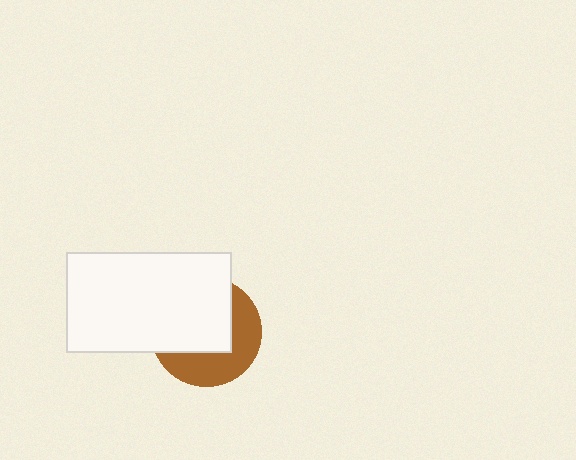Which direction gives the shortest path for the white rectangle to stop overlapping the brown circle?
Moving toward the upper-left gives the shortest separation.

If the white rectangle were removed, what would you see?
You would see the complete brown circle.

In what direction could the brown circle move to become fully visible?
The brown circle could move toward the lower-right. That would shift it out from behind the white rectangle entirely.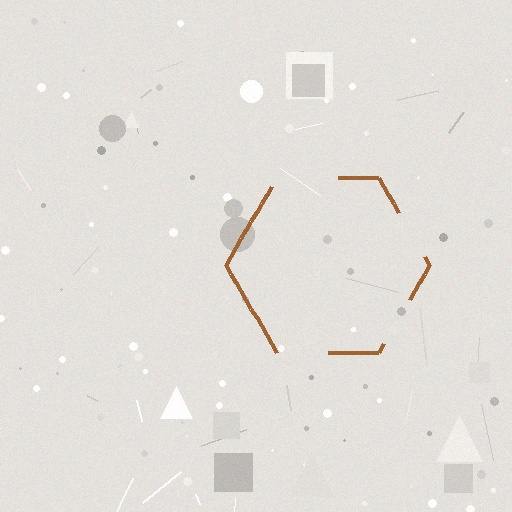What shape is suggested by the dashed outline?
The dashed outline suggests a hexagon.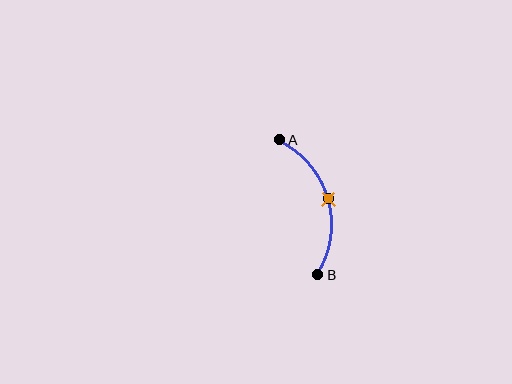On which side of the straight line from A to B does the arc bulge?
The arc bulges to the right of the straight line connecting A and B.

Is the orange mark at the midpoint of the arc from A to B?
Yes. The orange mark lies on the arc at equal arc-length from both A and B — it is the arc midpoint.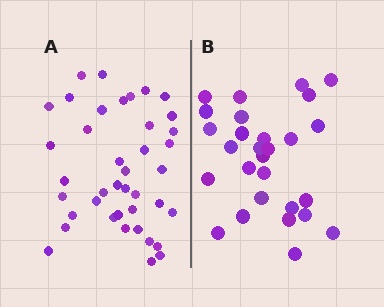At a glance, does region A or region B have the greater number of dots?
Region A (the left region) has more dots.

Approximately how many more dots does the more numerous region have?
Region A has roughly 12 or so more dots than region B.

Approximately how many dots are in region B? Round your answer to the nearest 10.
About 30 dots. (The exact count is 28, which rounds to 30.)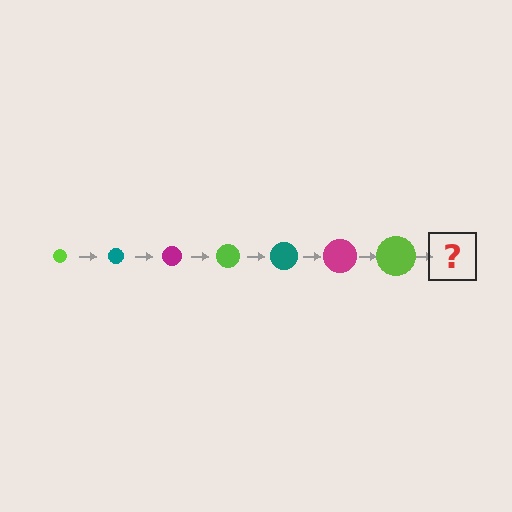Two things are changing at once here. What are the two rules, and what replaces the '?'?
The two rules are that the circle grows larger each step and the color cycles through lime, teal, and magenta. The '?' should be a teal circle, larger than the previous one.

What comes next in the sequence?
The next element should be a teal circle, larger than the previous one.